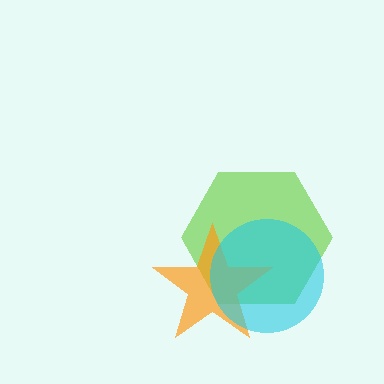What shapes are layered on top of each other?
The layered shapes are: a lime hexagon, an orange star, a cyan circle.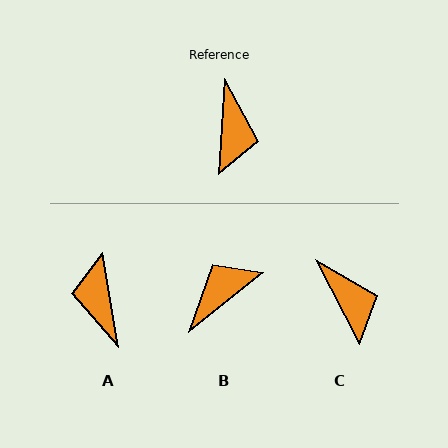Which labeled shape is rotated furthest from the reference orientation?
A, about 167 degrees away.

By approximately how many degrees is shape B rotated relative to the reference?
Approximately 132 degrees counter-clockwise.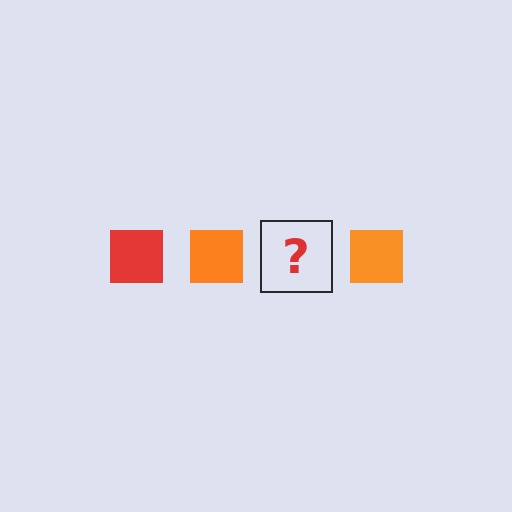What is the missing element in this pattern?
The missing element is a red square.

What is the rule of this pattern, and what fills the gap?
The rule is that the pattern cycles through red, orange squares. The gap should be filled with a red square.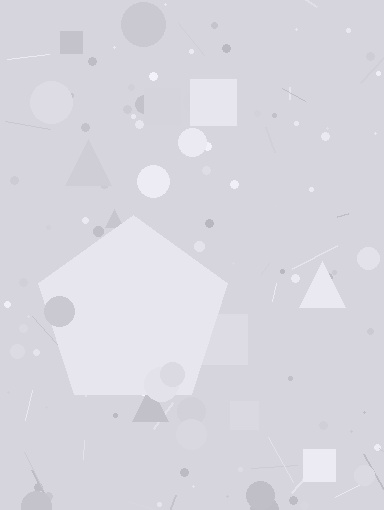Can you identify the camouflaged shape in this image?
The camouflaged shape is a pentagon.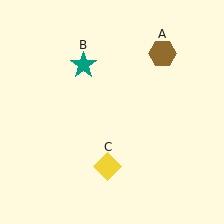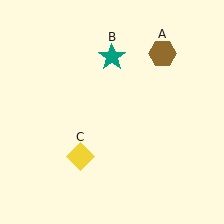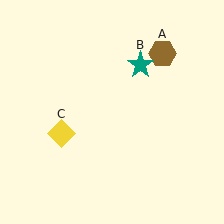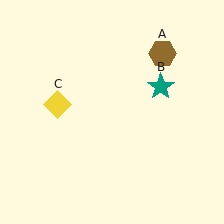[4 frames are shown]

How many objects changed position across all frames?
2 objects changed position: teal star (object B), yellow diamond (object C).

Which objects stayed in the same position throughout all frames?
Brown hexagon (object A) remained stationary.